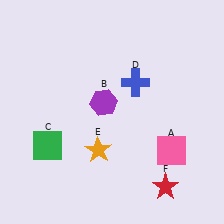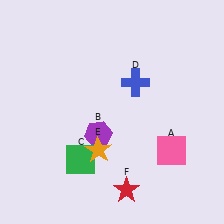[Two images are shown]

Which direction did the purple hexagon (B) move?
The purple hexagon (B) moved down.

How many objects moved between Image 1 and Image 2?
3 objects moved between the two images.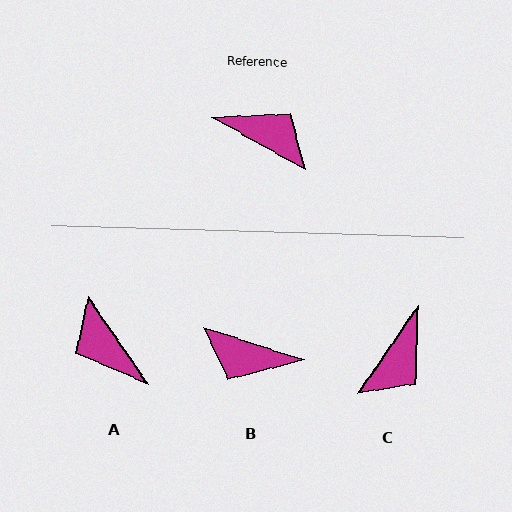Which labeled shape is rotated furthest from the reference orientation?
B, about 169 degrees away.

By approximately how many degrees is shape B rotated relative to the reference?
Approximately 169 degrees clockwise.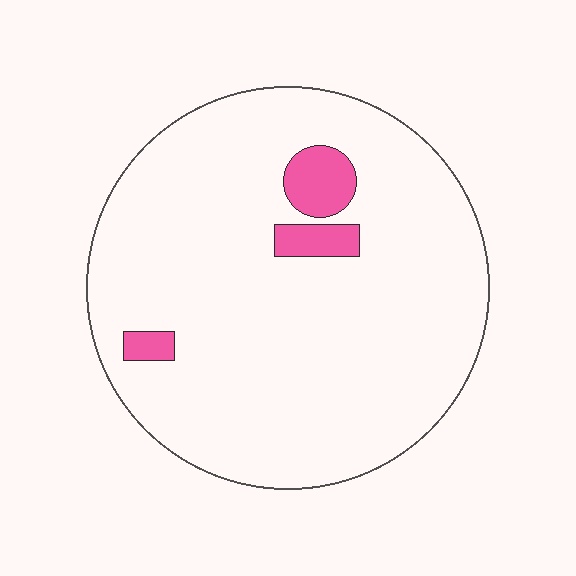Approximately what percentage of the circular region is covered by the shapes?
Approximately 5%.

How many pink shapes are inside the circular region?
3.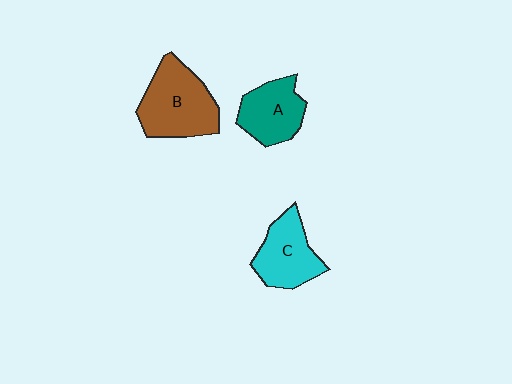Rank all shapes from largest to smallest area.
From largest to smallest: B (brown), C (cyan), A (teal).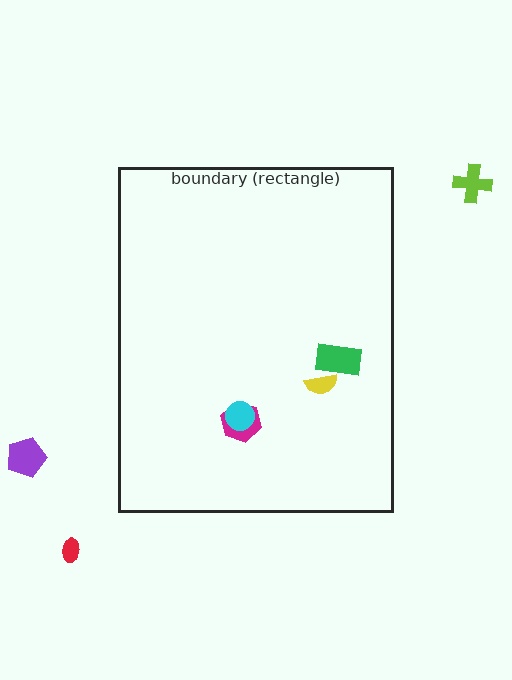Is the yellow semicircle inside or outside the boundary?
Inside.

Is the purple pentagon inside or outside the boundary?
Outside.